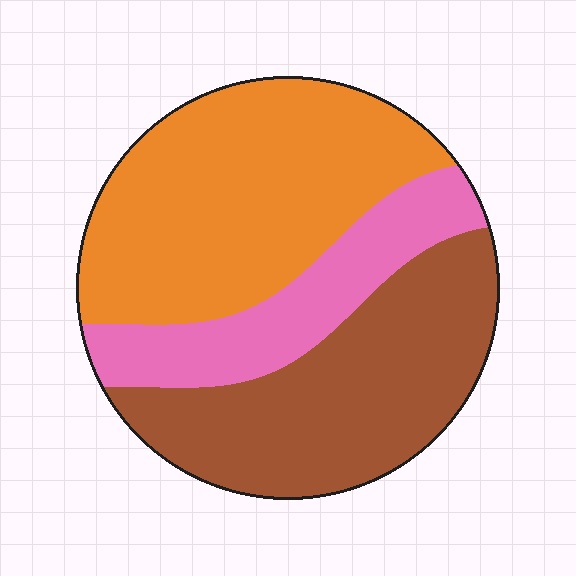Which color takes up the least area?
Pink, at roughly 20%.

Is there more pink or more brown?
Brown.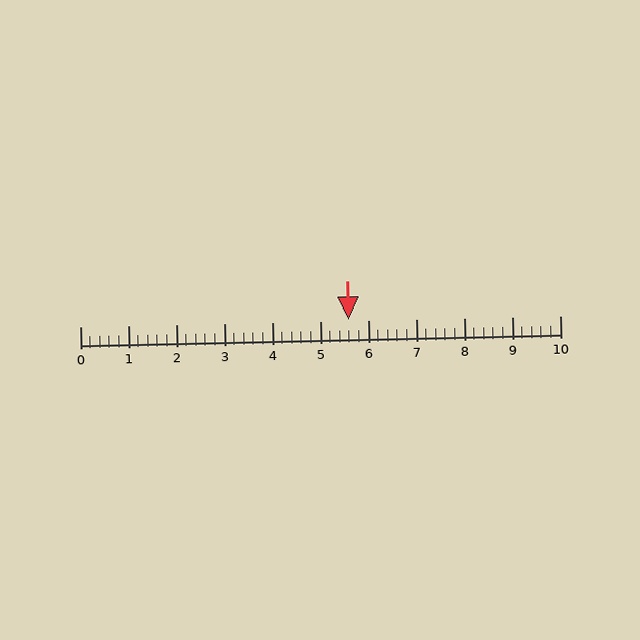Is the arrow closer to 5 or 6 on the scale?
The arrow is closer to 6.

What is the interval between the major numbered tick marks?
The major tick marks are spaced 1 units apart.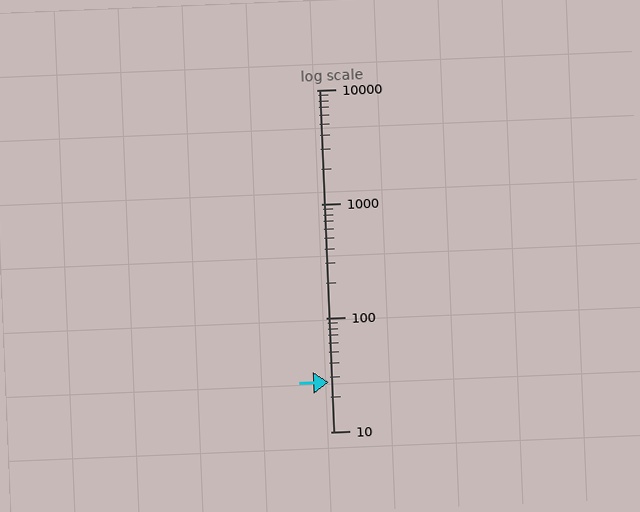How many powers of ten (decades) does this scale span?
The scale spans 3 decades, from 10 to 10000.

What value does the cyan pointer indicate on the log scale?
The pointer indicates approximately 27.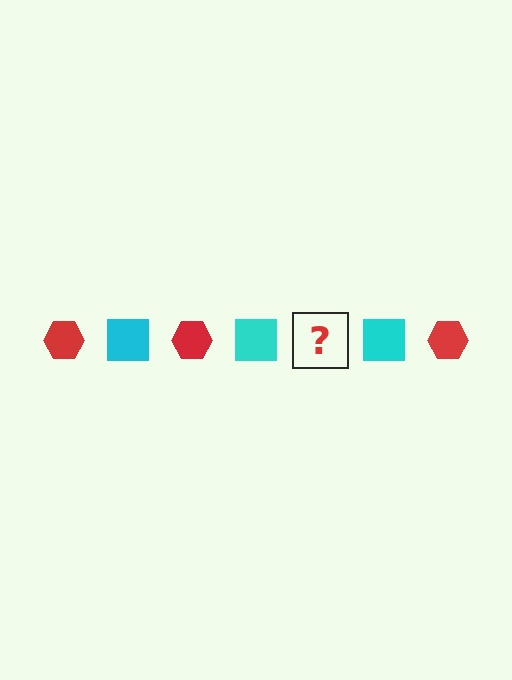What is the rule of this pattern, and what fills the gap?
The rule is that the pattern alternates between red hexagon and cyan square. The gap should be filled with a red hexagon.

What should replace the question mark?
The question mark should be replaced with a red hexagon.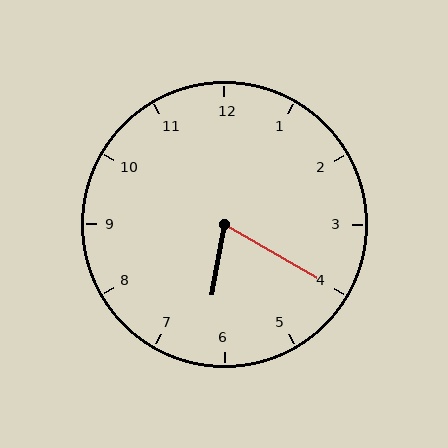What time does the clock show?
6:20.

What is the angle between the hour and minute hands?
Approximately 70 degrees.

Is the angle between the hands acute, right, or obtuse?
It is acute.